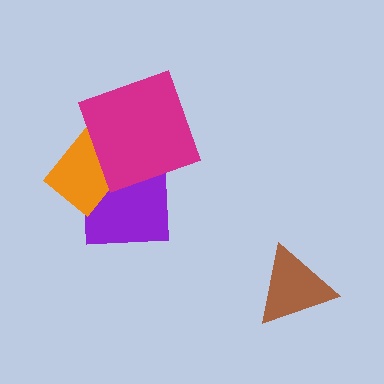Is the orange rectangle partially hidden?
Yes, it is partially covered by another shape.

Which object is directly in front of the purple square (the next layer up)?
The orange rectangle is directly in front of the purple square.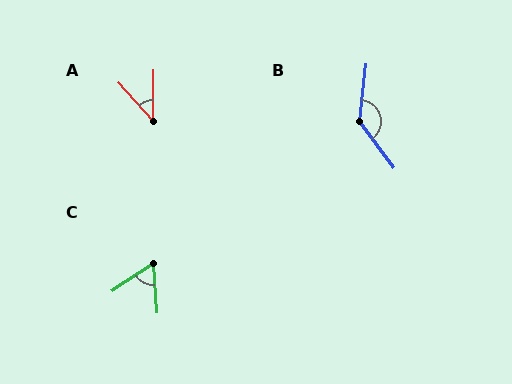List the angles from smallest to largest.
A (43°), C (60°), B (137°).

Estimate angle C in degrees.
Approximately 60 degrees.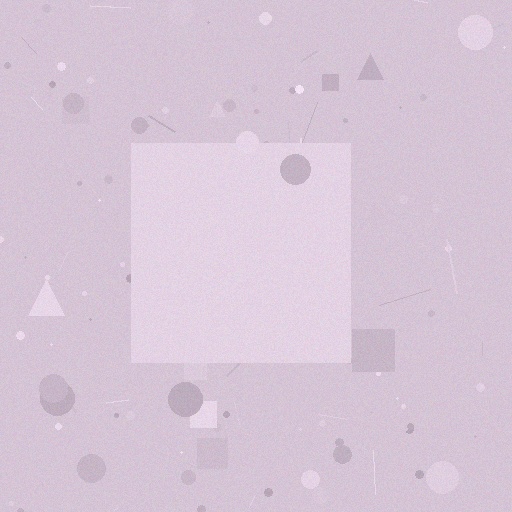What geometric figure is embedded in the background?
A square is embedded in the background.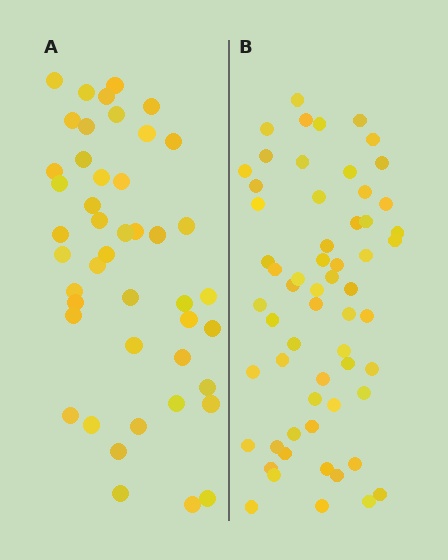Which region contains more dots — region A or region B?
Region B (the right region) has more dots.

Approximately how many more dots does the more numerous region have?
Region B has approximately 15 more dots than region A.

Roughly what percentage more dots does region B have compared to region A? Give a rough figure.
About 35% more.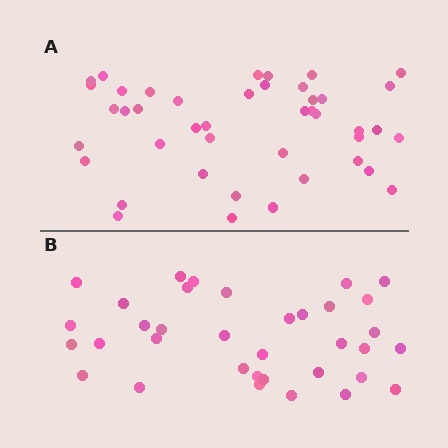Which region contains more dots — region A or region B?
Region A (the top region) has more dots.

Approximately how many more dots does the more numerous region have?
Region A has roughly 8 or so more dots than region B.